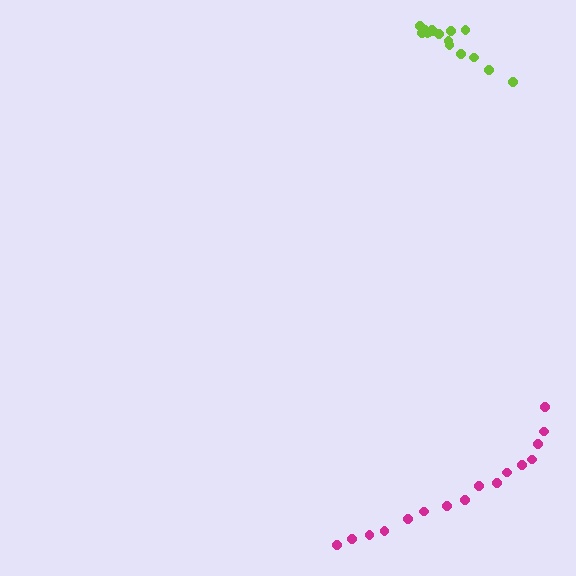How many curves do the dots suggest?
There are 2 distinct paths.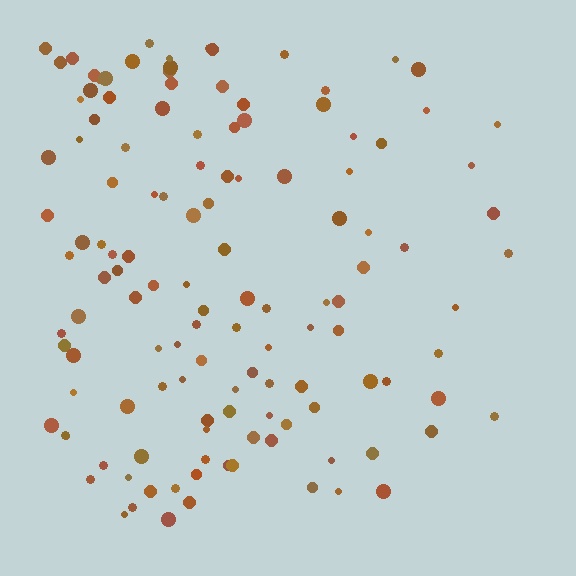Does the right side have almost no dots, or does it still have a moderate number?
Still a moderate number, just noticeably fewer than the left.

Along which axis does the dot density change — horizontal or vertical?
Horizontal.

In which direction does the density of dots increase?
From right to left, with the left side densest.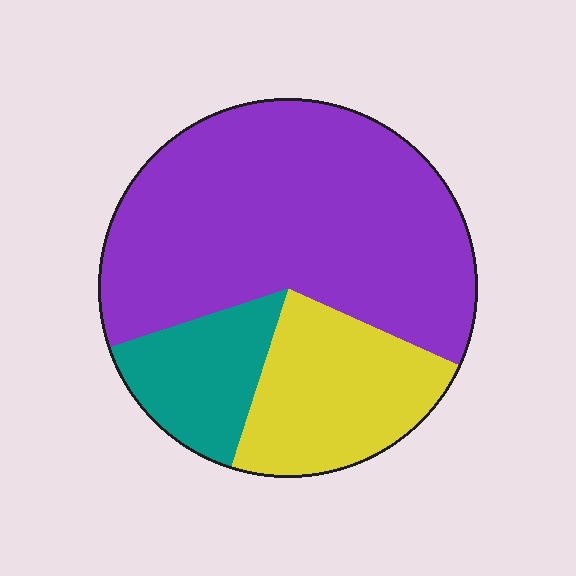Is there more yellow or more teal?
Yellow.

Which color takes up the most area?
Purple, at roughly 60%.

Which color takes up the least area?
Teal, at roughly 15%.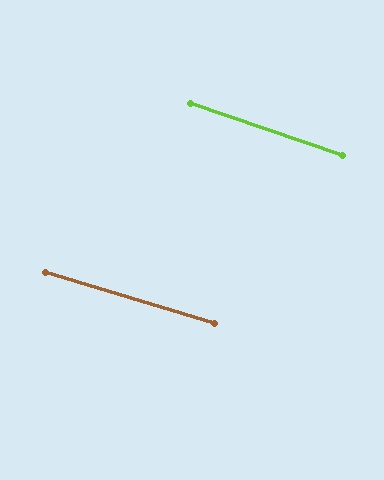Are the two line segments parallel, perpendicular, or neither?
Parallel — their directions differ by only 1.7°.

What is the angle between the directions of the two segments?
Approximately 2 degrees.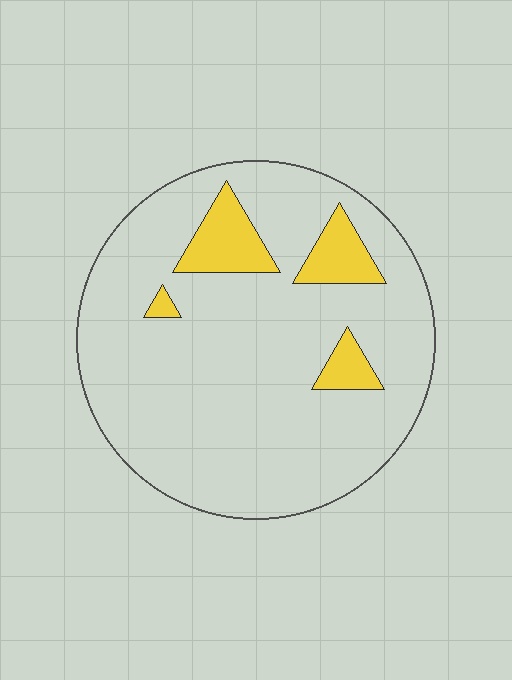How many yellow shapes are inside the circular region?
4.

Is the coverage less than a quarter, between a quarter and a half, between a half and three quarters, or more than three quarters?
Less than a quarter.